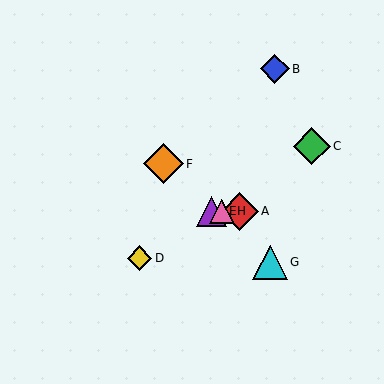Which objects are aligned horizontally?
Objects A, E, H are aligned horizontally.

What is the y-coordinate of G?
Object G is at y≈262.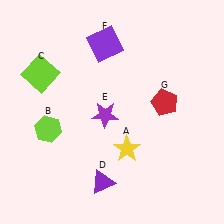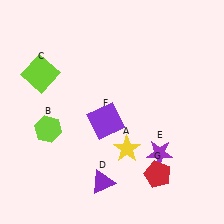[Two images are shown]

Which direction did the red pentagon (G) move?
The red pentagon (G) moved down.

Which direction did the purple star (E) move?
The purple star (E) moved right.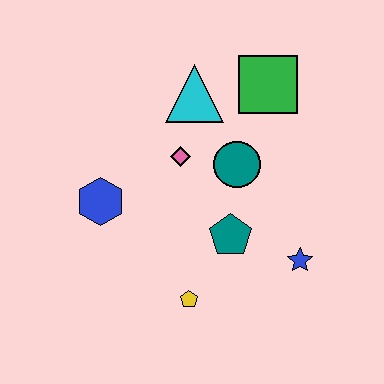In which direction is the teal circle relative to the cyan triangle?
The teal circle is below the cyan triangle.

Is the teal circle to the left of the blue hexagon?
No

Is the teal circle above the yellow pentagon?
Yes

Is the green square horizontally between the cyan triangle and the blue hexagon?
No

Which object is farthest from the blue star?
The blue hexagon is farthest from the blue star.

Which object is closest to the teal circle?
The pink diamond is closest to the teal circle.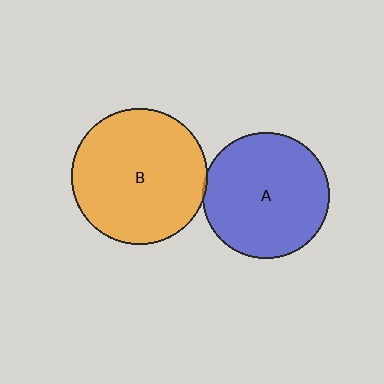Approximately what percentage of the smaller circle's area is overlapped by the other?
Approximately 5%.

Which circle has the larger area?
Circle B (orange).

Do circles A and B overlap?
Yes.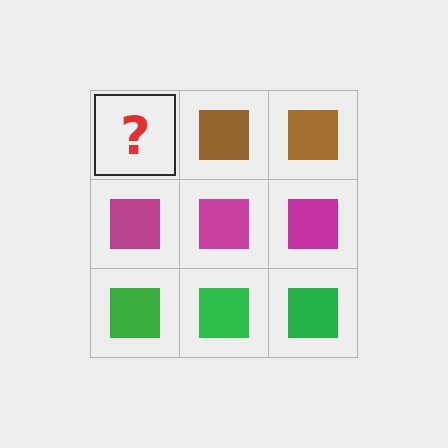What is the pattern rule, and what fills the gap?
The rule is that each row has a consistent color. The gap should be filled with a brown square.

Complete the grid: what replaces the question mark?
The question mark should be replaced with a brown square.